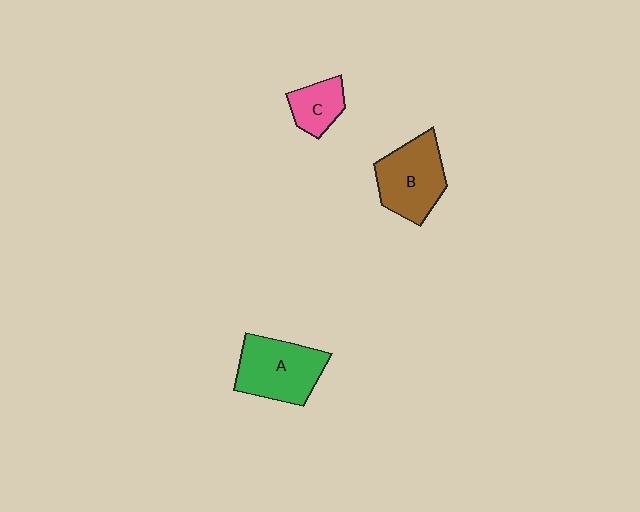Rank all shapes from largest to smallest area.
From largest to smallest: A (green), B (brown), C (pink).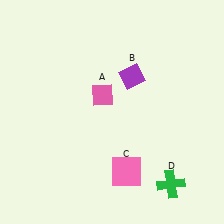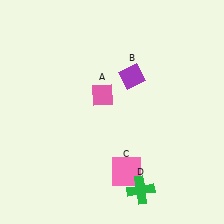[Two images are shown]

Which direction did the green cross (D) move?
The green cross (D) moved left.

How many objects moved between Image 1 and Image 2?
1 object moved between the two images.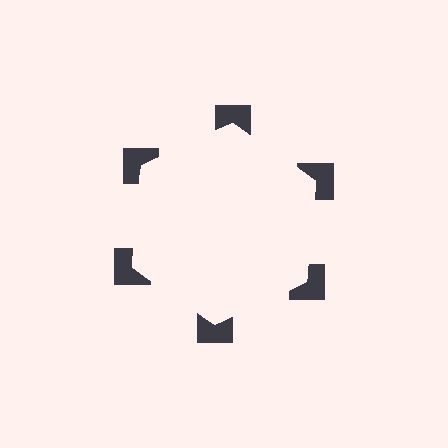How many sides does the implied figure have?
6 sides.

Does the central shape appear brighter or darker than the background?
It typically appears slightly brighter than the background, even though no actual brightness change is drawn.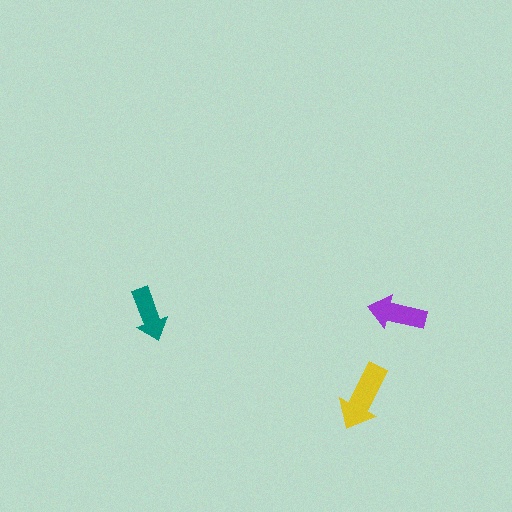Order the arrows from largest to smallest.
the yellow one, the purple one, the teal one.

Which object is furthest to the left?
The teal arrow is leftmost.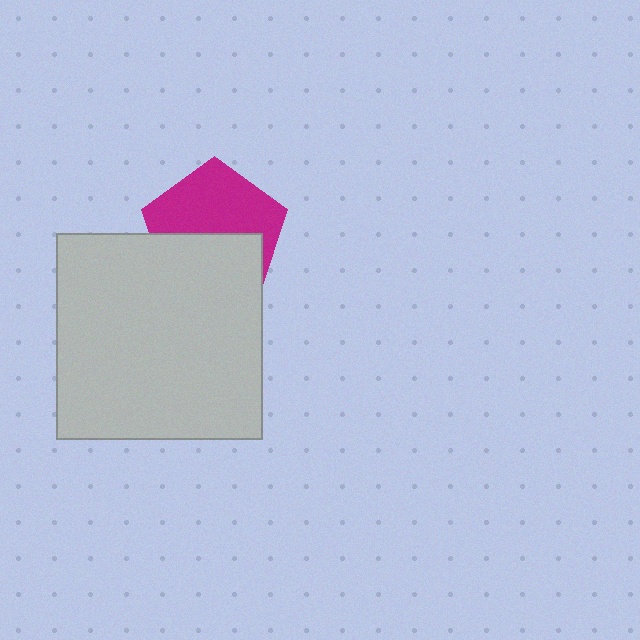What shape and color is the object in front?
The object in front is a light gray square.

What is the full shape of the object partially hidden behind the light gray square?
The partially hidden object is a magenta pentagon.